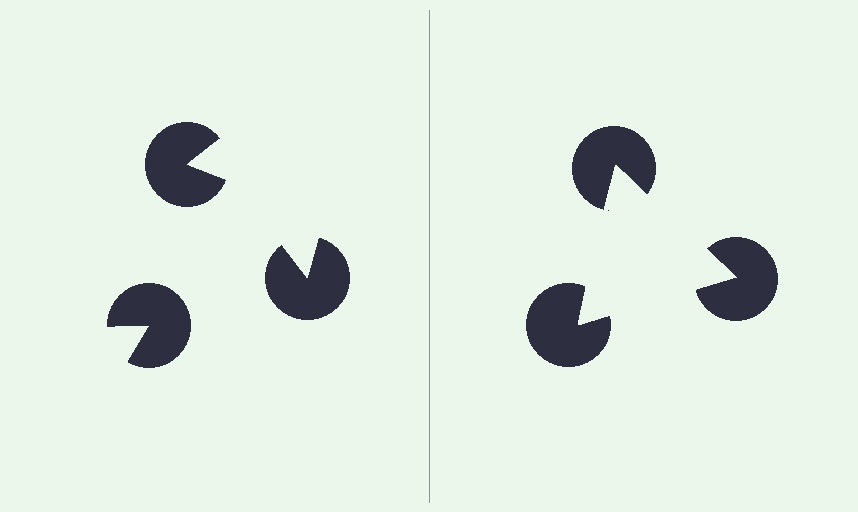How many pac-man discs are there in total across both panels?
6 — 3 on each side.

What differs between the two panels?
The pac-man discs are positioned identically on both sides; only the wedge orientations differ. On the right they align to a triangle; on the left they are misaligned.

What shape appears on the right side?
An illusory triangle.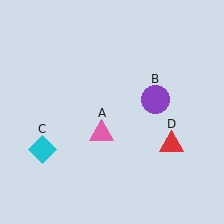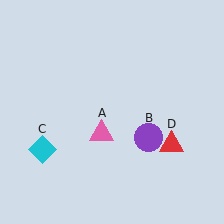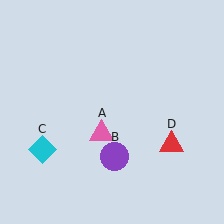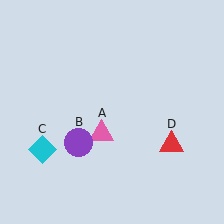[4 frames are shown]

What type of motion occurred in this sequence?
The purple circle (object B) rotated clockwise around the center of the scene.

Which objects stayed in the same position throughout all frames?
Pink triangle (object A) and cyan diamond (object C) and red triangle (object D) remained stationary.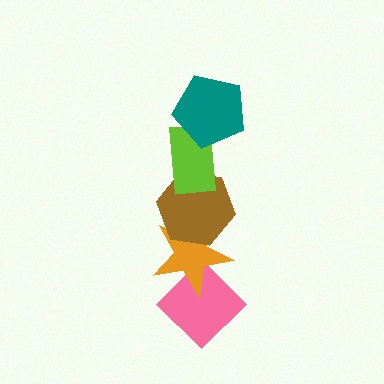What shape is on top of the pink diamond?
The orange star is on top of the pink diamond.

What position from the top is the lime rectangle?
The lime rectangle is 2nd from the top.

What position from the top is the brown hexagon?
The brown hexagon is 3rd from the top.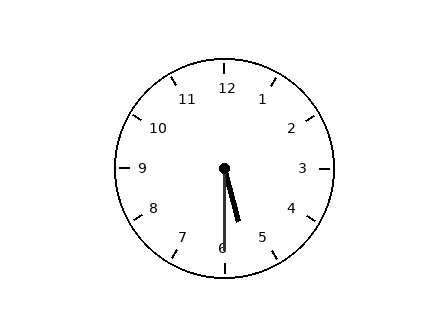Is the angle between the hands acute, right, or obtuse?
It is acute.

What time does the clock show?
5:30.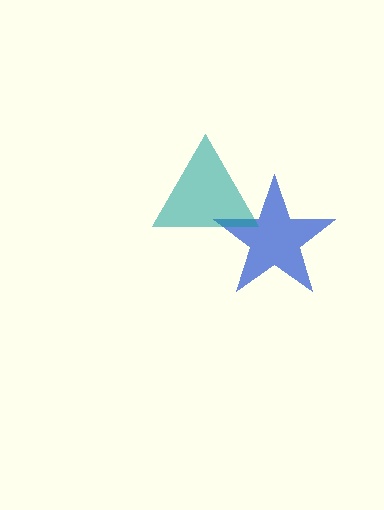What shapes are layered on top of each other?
The layered shapes are: a blue star, a teal triangle.